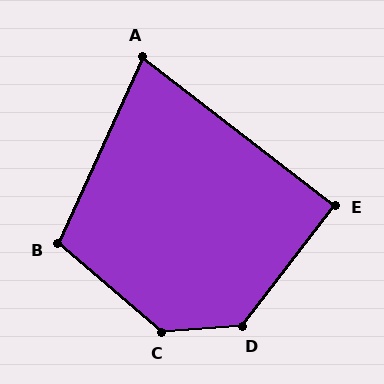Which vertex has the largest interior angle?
C, at approximately 135 degrees.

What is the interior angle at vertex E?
Approximately 90 degrees (approximately right).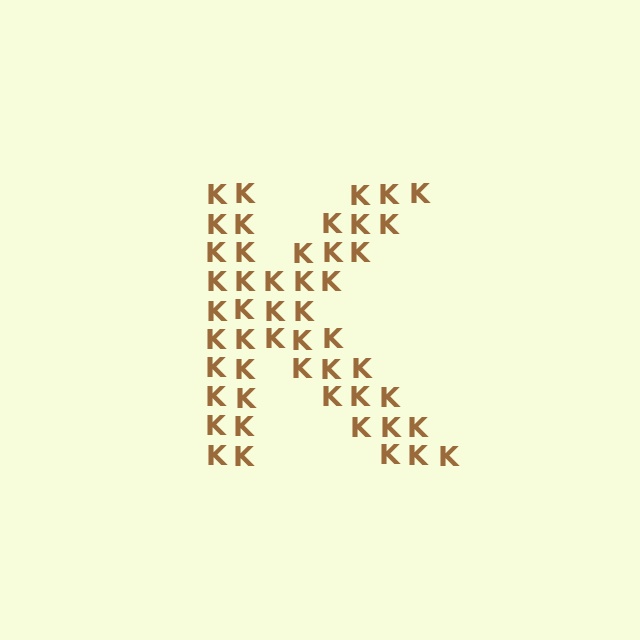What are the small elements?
The small elements are letter K's.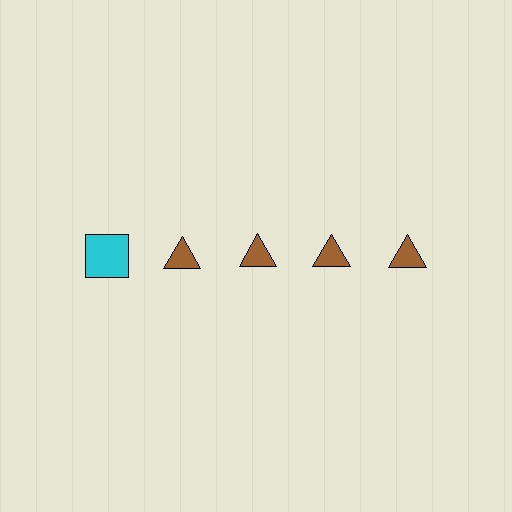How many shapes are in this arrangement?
There are 5 shapes arranged in a grid pattern.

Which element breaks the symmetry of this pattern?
The cyan square in the top row, leftmost column breaks the symmetry. All other shapes are brown triangles.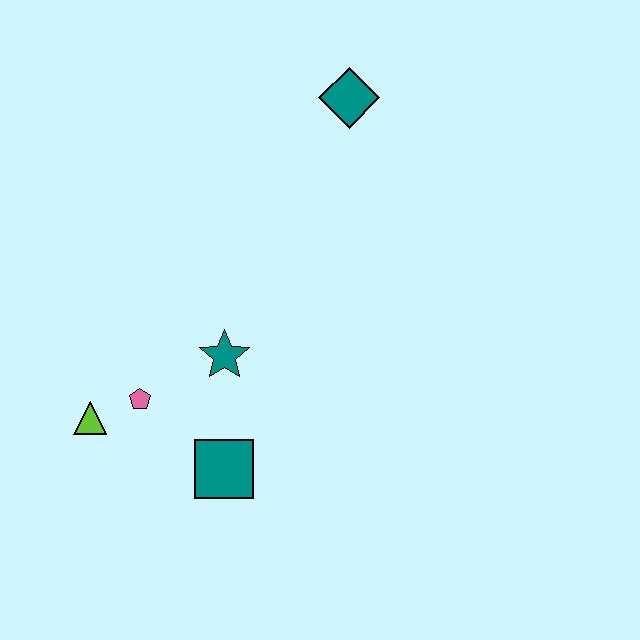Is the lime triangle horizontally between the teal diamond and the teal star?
No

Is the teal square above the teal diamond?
No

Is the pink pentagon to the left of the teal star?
Yes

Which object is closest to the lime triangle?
The pink pentagon is closest to the lime triangle.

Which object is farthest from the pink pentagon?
The teal diamond is farthest from the pink pentagon.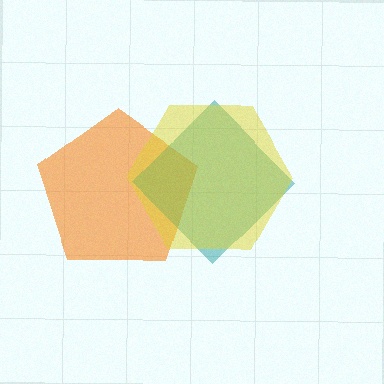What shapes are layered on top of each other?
The layered shapes are: an orange pentagon, a teal diamond, a yellow hexagon.